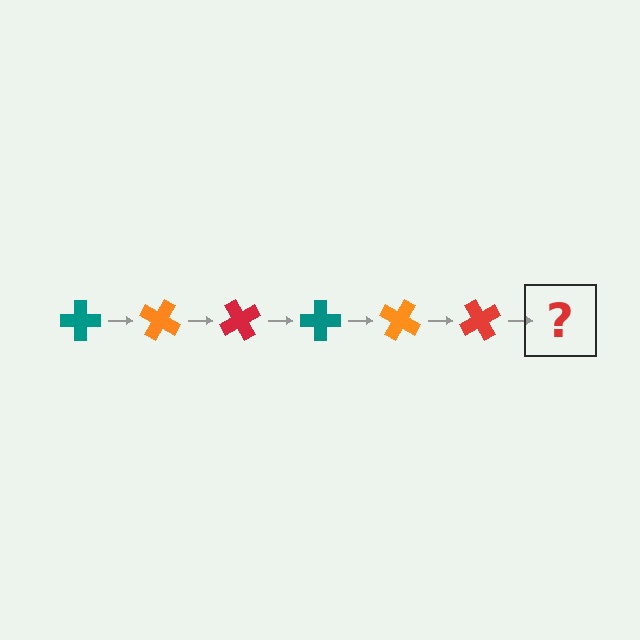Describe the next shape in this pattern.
It should be a teal cross, rotated 180 degrees from the start.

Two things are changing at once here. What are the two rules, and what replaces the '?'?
The two rules are that it rotates 30 degrees each step and the color cycles through teal, orange, and red. The '?' should be a teal cross, rotated 180 degrees from the start.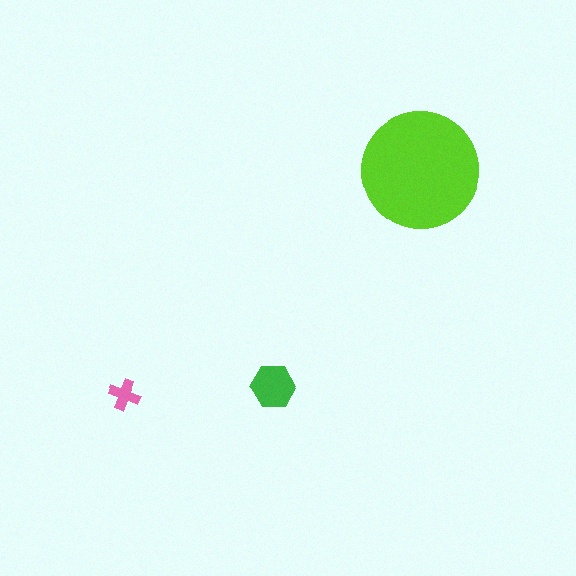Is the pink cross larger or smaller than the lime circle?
Smaller.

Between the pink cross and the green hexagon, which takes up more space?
The green hexagon.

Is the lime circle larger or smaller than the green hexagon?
Larger.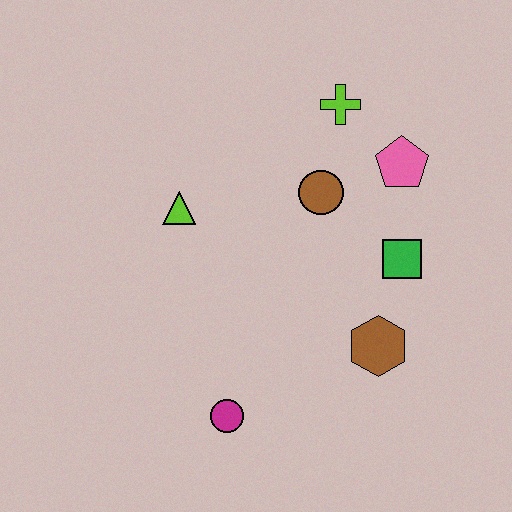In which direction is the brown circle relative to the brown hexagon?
The brown circle is above the brown hexagon.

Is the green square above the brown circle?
No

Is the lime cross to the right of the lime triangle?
Yes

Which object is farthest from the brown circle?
The magenta circle is farthest from the brown circle.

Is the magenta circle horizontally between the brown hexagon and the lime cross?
No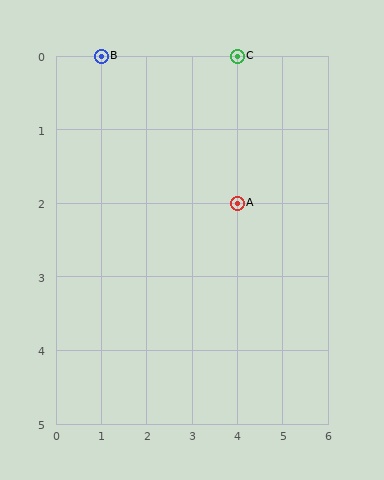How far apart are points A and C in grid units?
Points A and C are 2 rows apart.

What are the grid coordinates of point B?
Point B is at grid coordinates (1, 0).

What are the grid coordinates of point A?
Point A is at grid coordinates (4, 2).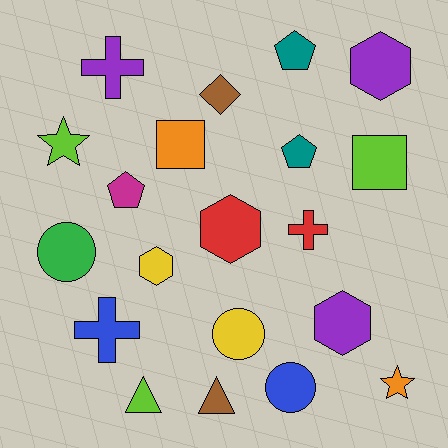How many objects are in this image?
There are 20 objects.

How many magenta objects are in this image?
There is 1 magenta object.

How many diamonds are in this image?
There is 1 diamond.